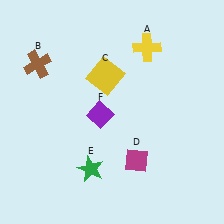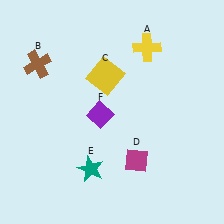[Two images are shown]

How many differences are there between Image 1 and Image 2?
There is 1 difference between the two images.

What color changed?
The star (E) changed from green in Image 1 to teal in Image 2.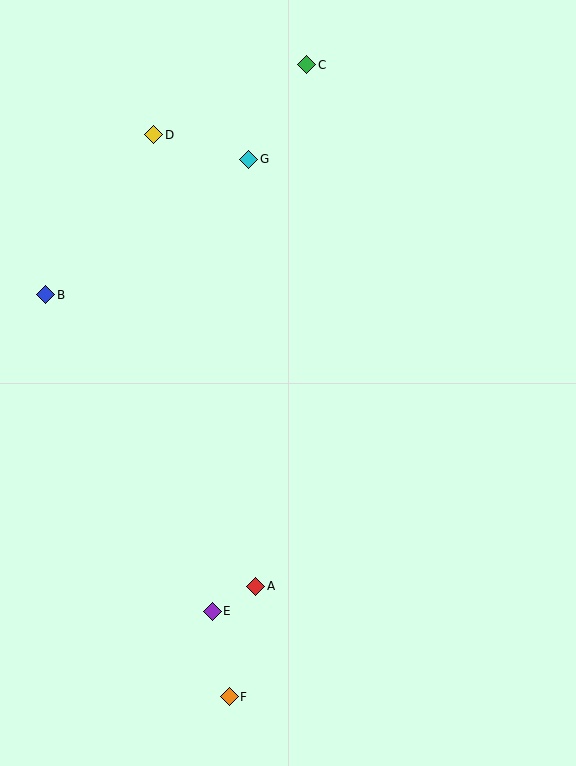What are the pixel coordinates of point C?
Point C is at (307, 65).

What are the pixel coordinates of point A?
Point A is at (256, 586).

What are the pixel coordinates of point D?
Point D is at (154, 135).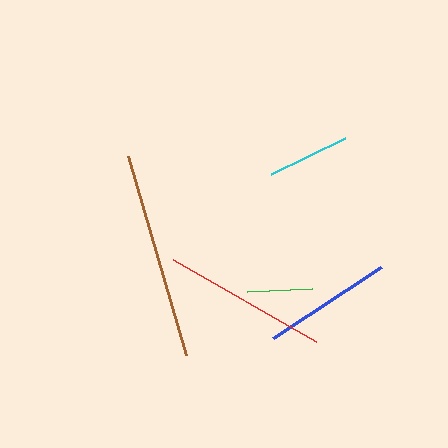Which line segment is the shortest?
The green line is the shortest at approximately 66 pixels.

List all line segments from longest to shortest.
From longest to shortest: brown, red, blue, cyan, green.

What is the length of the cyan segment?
The cyan segment is approximately 82 pixels long.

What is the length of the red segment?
The red segment is approximately 165 pixels long.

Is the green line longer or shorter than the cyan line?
The cyan line is longer than the green line.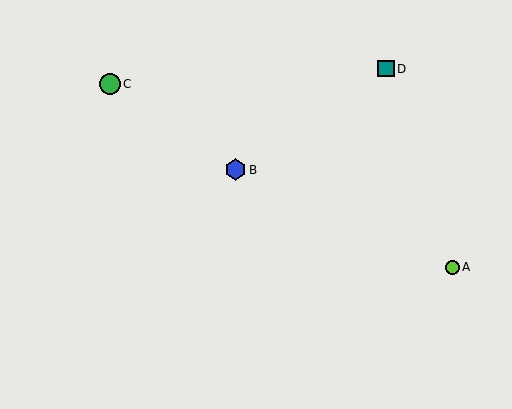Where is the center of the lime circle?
The center of the lime circle is at (452, 267).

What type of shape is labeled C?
Shape C is a green circle.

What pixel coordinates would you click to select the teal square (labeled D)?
Click at (386, 69) to select the teal square D.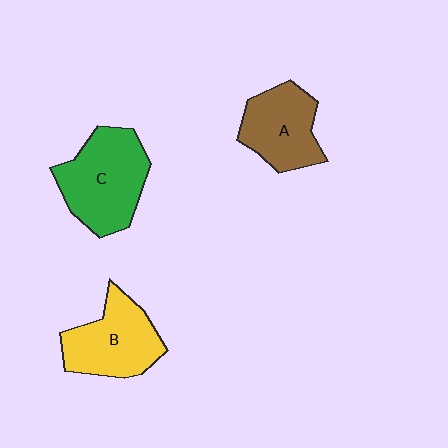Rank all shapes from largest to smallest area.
From largest to smallest: C (green), B (yellow), A (brown).